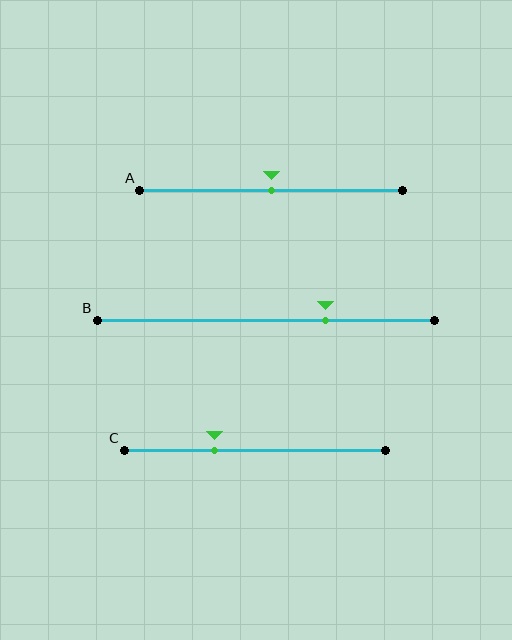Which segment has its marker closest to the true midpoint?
Segment A has its marker closest to the true midpoint.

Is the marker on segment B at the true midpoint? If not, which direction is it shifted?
No, the marker on segment B is shifted to the right by about 18% of the segment length.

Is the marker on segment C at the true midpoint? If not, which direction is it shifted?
No, the marker on segment C is shifted to the left by about 15% of the segment length.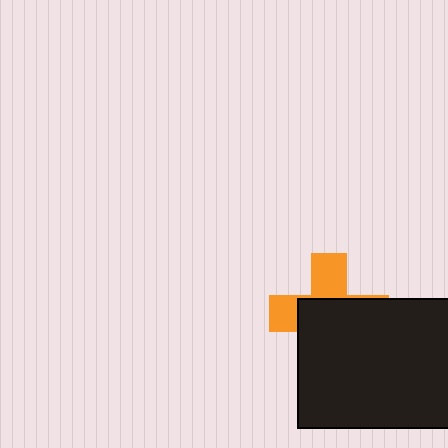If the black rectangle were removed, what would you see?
You would see the complete orange cross.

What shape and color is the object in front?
The object in front is a black rectangle.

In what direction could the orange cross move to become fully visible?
The orange cross could move up. That would shift it out from behind the black rectangle entirely.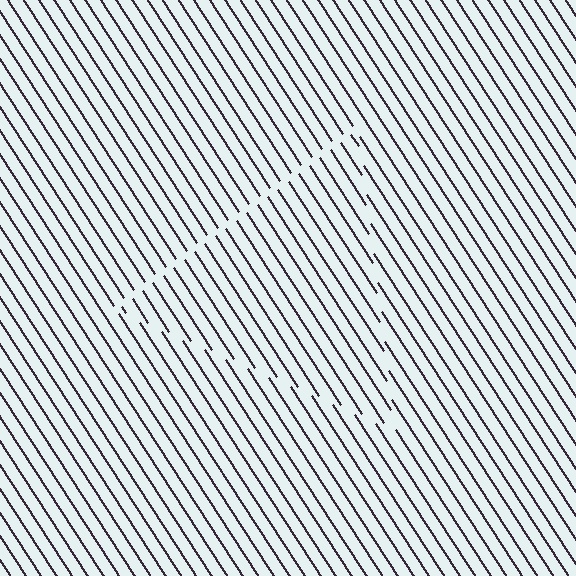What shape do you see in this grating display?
An illusory triangle. The interior of the shape contains the same grating, shifted by half a period — the contour is defined by the phase discontinuity where line-ends from the inner and outer gratings abut.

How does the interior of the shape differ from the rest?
The interior of the shape contains the same grating, shifted by half a period — the contour is defined by the phase discontinuity where line-ends from the inner and outer gratings abut.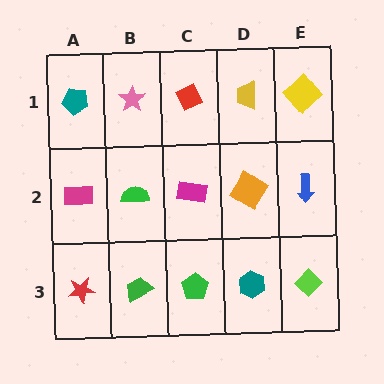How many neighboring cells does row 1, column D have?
3.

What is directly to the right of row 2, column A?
A green semicircle.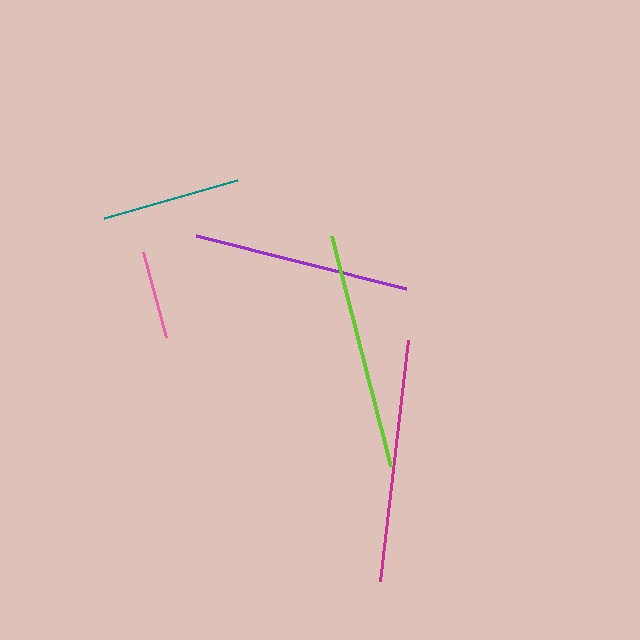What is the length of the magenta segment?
The magenta segment is approximately 243 pixels long.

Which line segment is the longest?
The magenta line is the longest at approximately 243 pixels.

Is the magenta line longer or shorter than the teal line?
The magenta line is longer than the teal line.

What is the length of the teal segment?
The teal segment is approximately 139 pixels long.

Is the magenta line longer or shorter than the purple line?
The magenta line is longer than the purple line.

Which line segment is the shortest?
The pink line is the shortest at approximately 87 pixels.